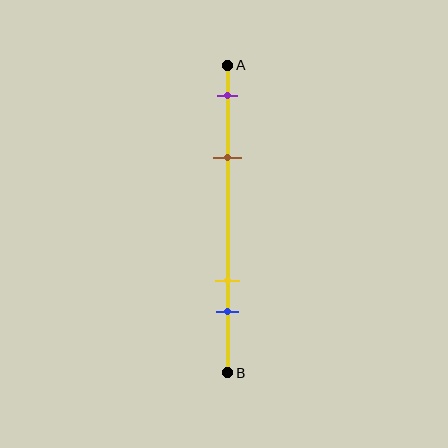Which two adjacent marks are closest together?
The yellow and blue marks are the closest adjacent pair.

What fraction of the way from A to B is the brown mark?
The brown mark is approximately 30% (0.3) of the way from A to B.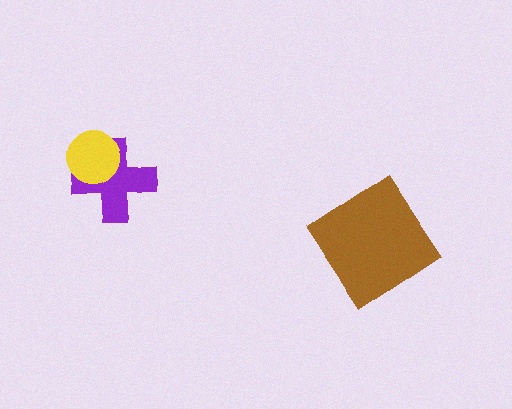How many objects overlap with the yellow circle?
1 object overlaps with the yellow circle.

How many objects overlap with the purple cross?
1 object overlaps with the purple cross.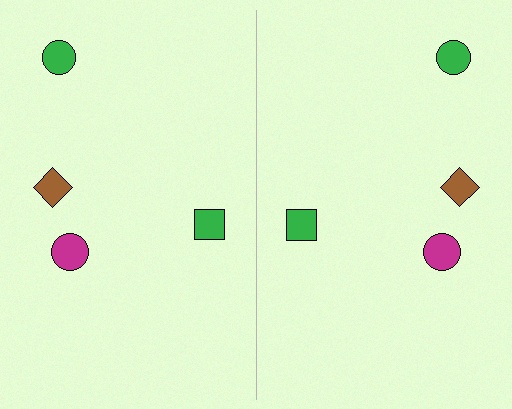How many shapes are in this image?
There are 8 shapes in this image.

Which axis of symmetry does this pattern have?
The pattern has a vertical axis of symmetry running through the center of the image.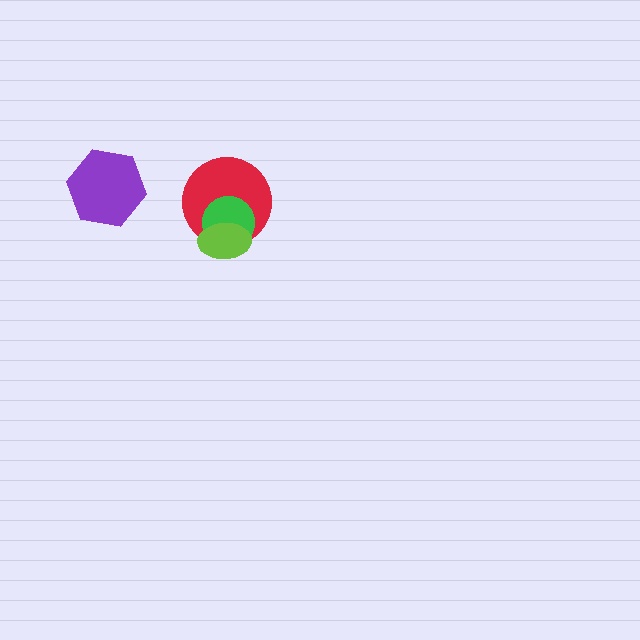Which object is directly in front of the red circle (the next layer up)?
The green circle is directly in front of the red circle.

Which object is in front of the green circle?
The lime ellipse is in front of the green circle.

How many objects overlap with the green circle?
2 objects overlap with the green circle.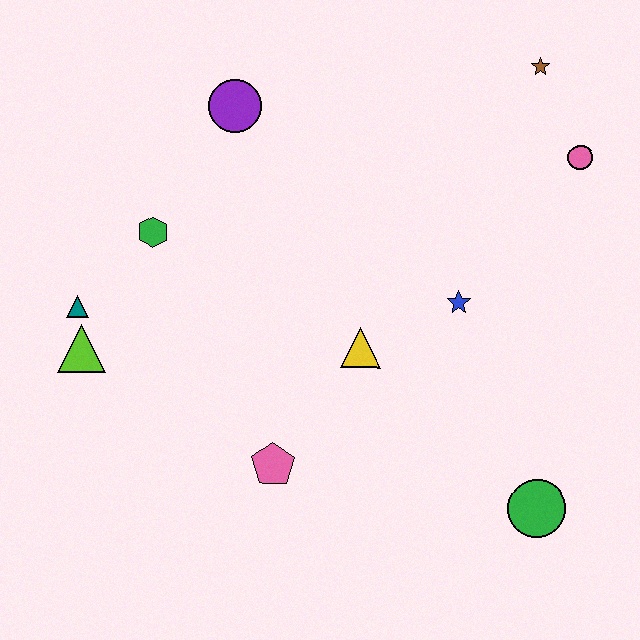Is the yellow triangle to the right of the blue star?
No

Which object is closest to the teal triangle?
The lime triangle is closest to the teal triangle.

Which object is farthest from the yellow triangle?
The brown star is farthest from the yellow triangle.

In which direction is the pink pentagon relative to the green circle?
The pink pentagon is to the left of the green circle.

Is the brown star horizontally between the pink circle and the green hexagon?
Yes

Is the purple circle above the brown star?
No